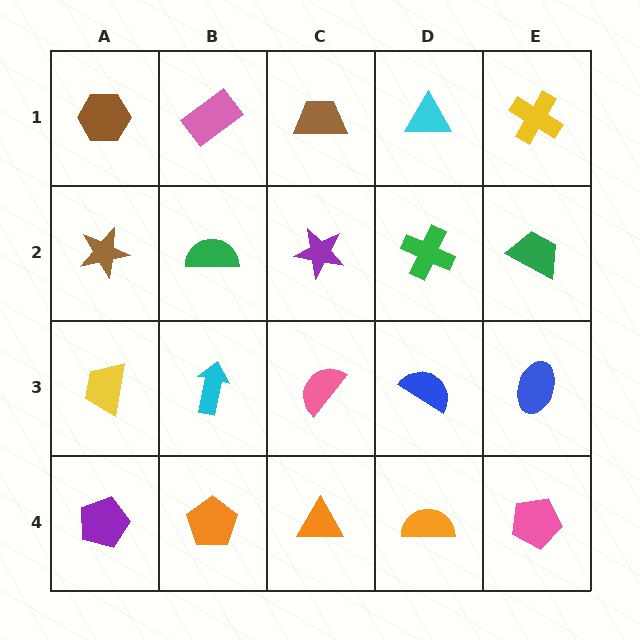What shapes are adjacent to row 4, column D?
A blue semicircle (row 3, column D), an orange triangle (row 4, column C), a pink pentagon (row 4, column E).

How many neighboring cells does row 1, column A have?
2.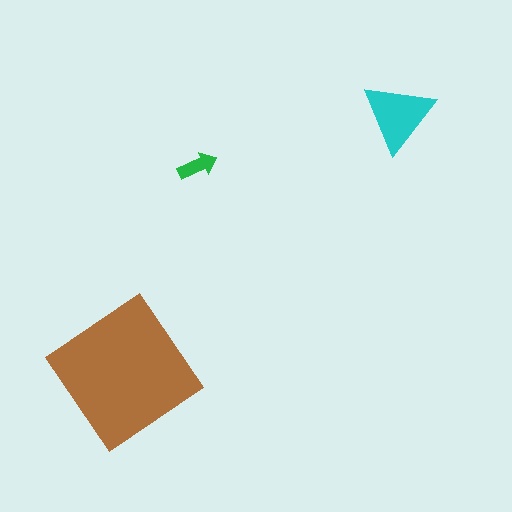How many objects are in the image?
There are 3 objects in the image.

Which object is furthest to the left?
The brown diamond is leftmost.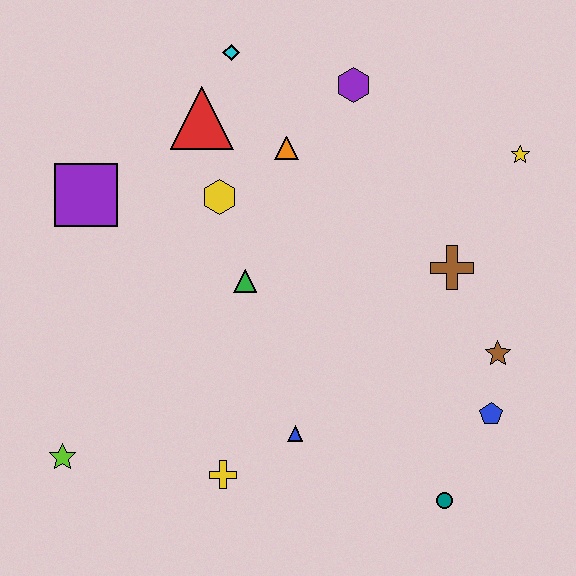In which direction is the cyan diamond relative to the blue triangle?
The cyan diamond is above the blue triangle.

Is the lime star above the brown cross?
No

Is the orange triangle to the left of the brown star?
Yes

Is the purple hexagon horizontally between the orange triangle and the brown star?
Yes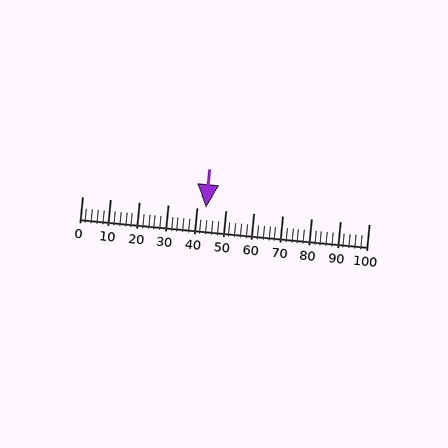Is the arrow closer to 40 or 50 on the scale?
The arrow is closer to 40.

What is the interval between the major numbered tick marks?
The major tick marks are spaced 10 units apart.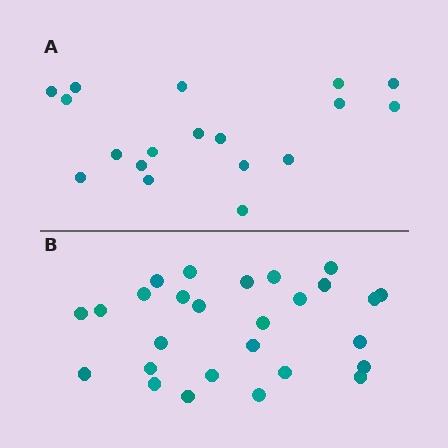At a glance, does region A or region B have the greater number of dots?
Region B (the bottom region) has more dots.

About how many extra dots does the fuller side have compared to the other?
Region B has roughly 8 or so more dots than region A.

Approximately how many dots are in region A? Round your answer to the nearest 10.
About 20 dots. (The exact count is 18, which rounds to 20.)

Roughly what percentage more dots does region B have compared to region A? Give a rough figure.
About 50% more.